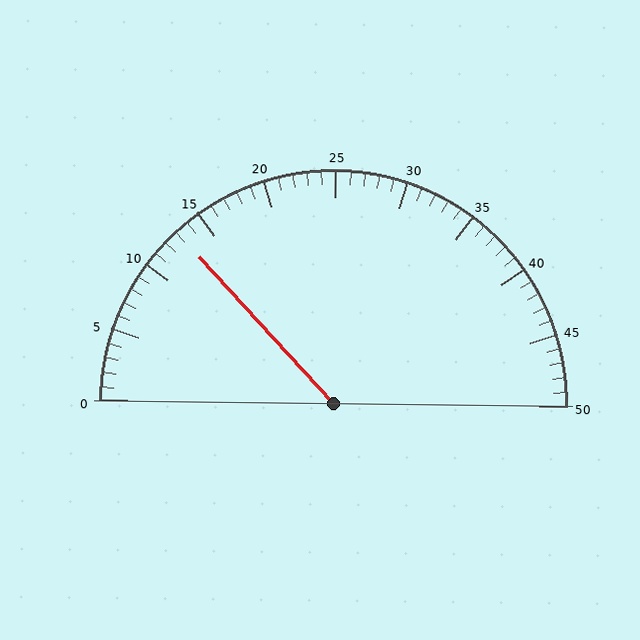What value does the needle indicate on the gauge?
The needle indicates approximately 13.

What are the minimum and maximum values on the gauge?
The gauge ranges from 0 to 50.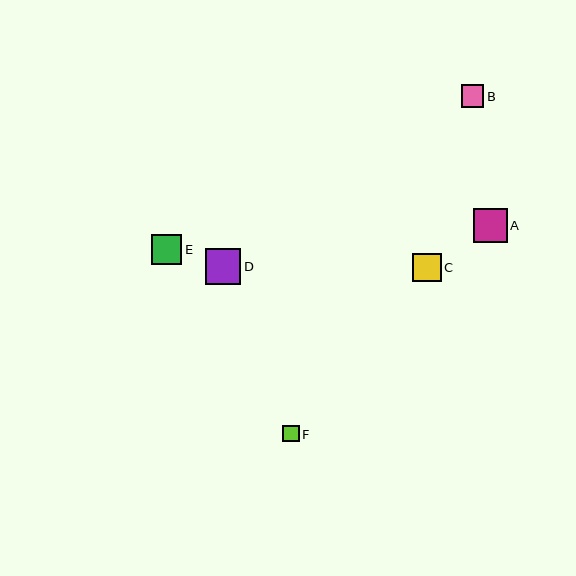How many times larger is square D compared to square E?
Square D is approximately 1.2 times the size of square E.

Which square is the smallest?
Square F is the smallest with a size of approximately 17 pixels.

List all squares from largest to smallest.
From largest to smallest: D, A, E, C, B, F.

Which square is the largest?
Square D is the largest with a size of approximately 36 pixels.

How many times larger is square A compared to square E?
Square A is approximately 1.1 times the size of square E.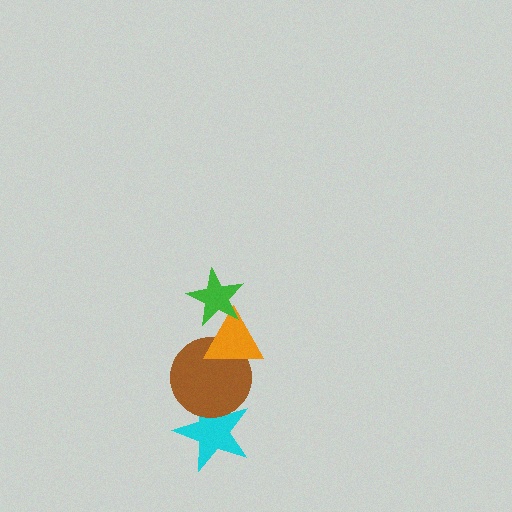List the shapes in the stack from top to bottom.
From top to bottom: the green star, the orange triangle, the brown circle, the cyan star.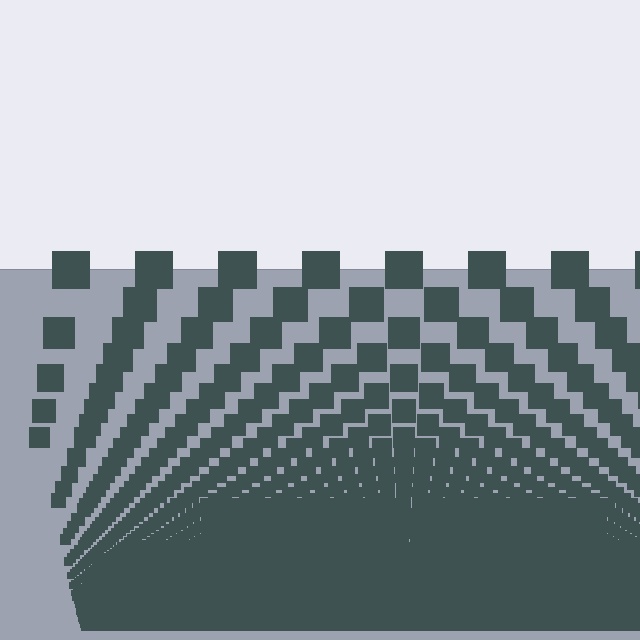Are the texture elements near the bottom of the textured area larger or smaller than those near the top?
Smaller. The gradient is inverted — elements near the bottom are smaller and denser.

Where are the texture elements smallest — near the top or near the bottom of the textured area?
Near the bottom.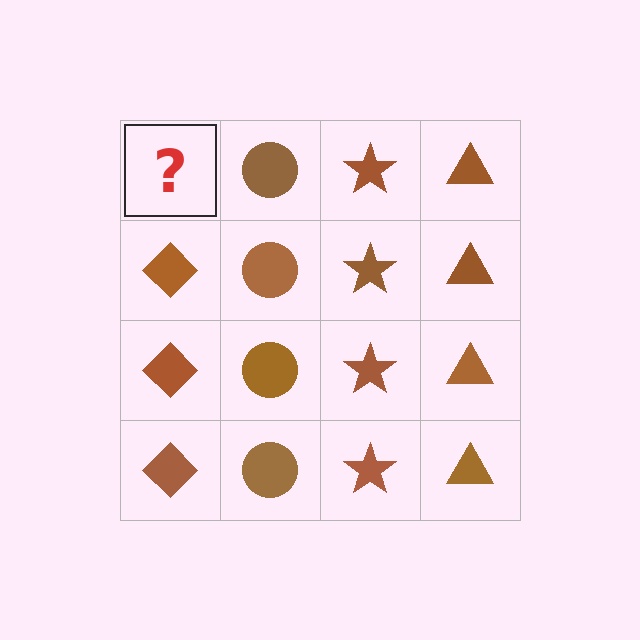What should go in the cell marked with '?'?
The missing cell should contain a brown diamond.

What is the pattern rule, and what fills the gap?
The rule is that each column has a consistent shape. The gap should be filled with a brown diamond.